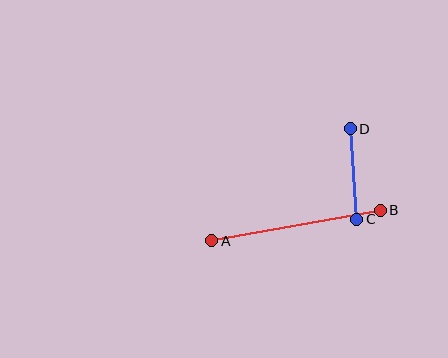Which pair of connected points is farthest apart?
Points A and B are farthest apart.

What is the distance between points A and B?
The distance is approximately 171 pixels.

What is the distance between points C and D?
The distance is approximately 91 pixels.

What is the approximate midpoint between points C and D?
The midpoint is at approximately (353, 174) pixels.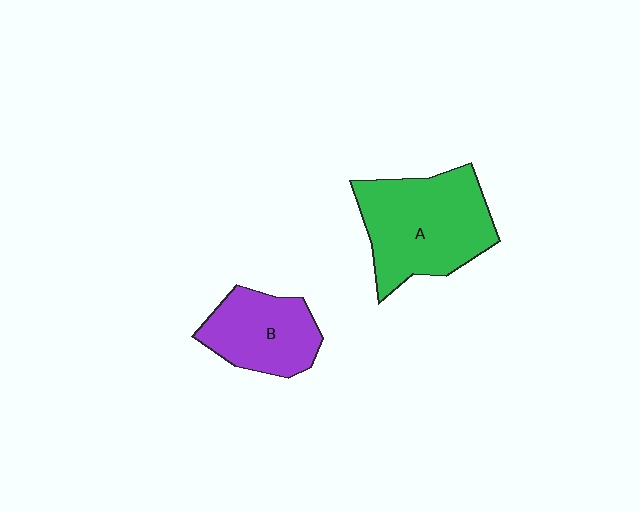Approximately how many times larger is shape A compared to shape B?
Approximately 1.5 times.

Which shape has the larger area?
Shape A (green).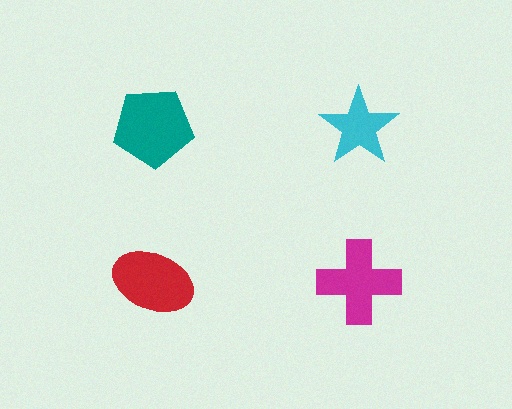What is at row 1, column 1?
A teal pentagon.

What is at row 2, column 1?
A red ellipse.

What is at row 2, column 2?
A magenta cross.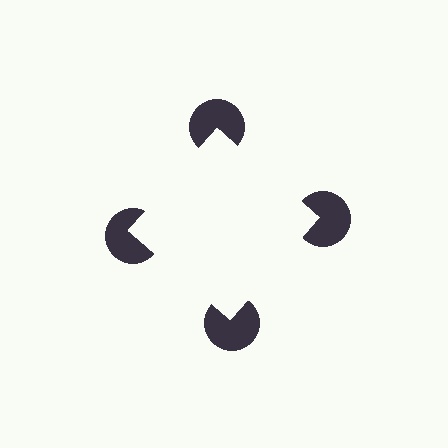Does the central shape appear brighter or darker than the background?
It typically appears slightly brighter than the background, even though no actual brightness change is drawn.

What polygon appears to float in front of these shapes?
An illusory square — its edges are inferred from the aligned wedge cuts in the pac-man discs, not physically drawn.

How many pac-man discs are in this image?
There are 4 — one at each vertex of the illusory square.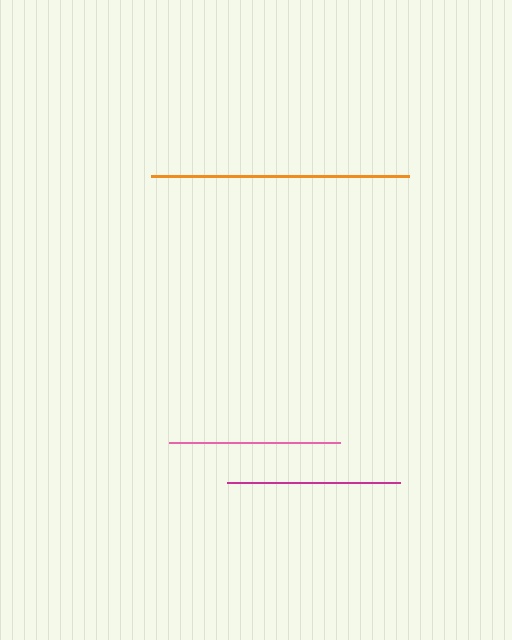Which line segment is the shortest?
The pink line is the shortest at approximately 171 pixels.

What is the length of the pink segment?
The pink segment is approximately 171 pixels long.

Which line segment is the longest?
The orange line is the longest at approximately 258 pixels.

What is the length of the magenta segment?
The magenta segment is approximately 173 pixels long.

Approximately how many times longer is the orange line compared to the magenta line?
The orange line is approximately 1.5 times the length of the magenta line.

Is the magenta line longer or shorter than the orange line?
The orange line is longer than the magenta line.